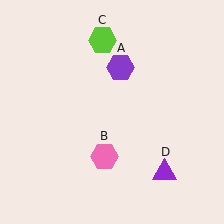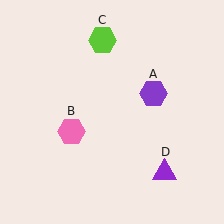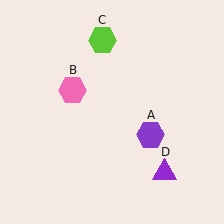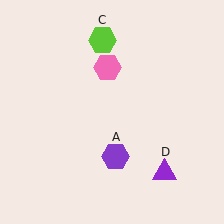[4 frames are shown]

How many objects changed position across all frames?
2 objects changed position: purple hexagon (object A), pink hexagon (object B).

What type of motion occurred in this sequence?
The purple hexagon (object A), pink hexagon (object B) rotated clockwise around the center of the scene.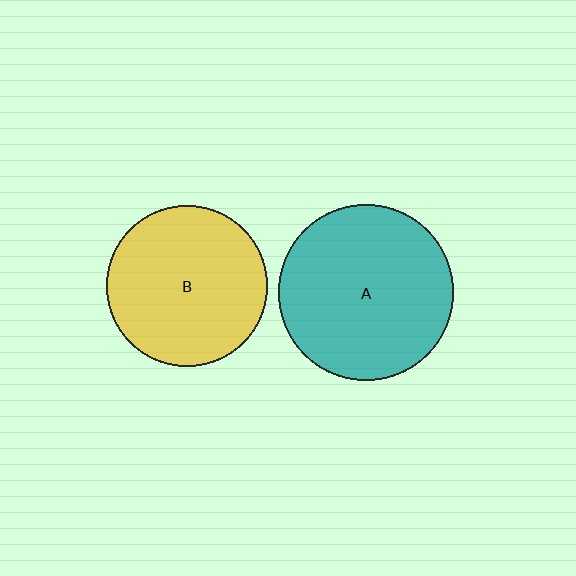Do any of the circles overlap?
No, none of the circles overlap.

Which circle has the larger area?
Circle A (teal).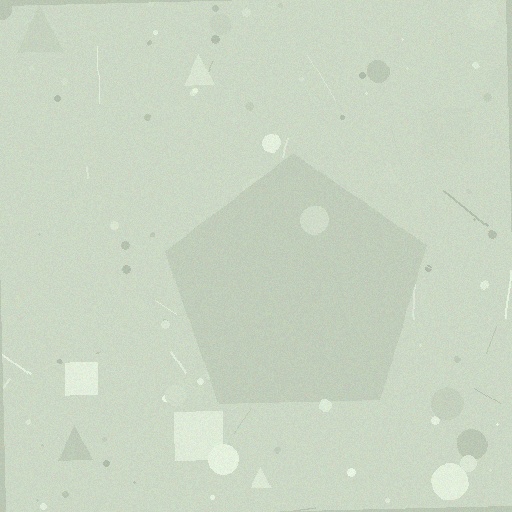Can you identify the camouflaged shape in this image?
The camouflaged shape is a pentagon.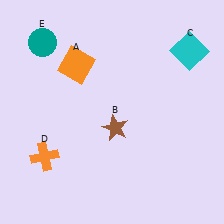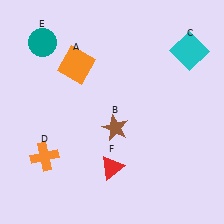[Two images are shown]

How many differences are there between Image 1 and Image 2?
There is 1 difference between the two images.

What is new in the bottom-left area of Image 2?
A red triangle (F) was added in the bottom-left area of Image 2.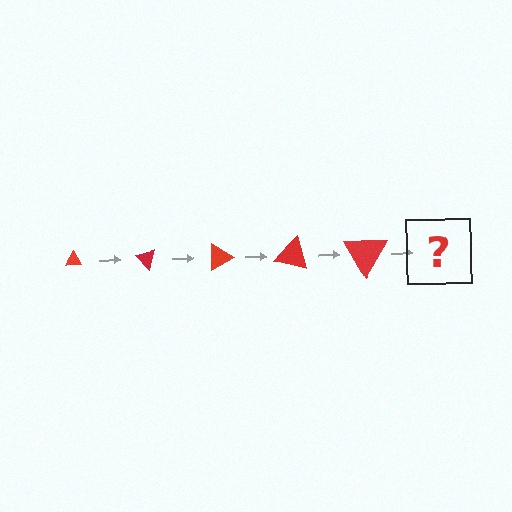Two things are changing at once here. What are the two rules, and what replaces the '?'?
The two rules are that the triangle grows larger each step and it rotates 45 degrees each step. The '?' should be a triangle, larger than the previous one and rotated 225 degrees from the start.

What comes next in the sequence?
The next element should be a triangle, larger than the previous one and rotated 225 degrees from the start.